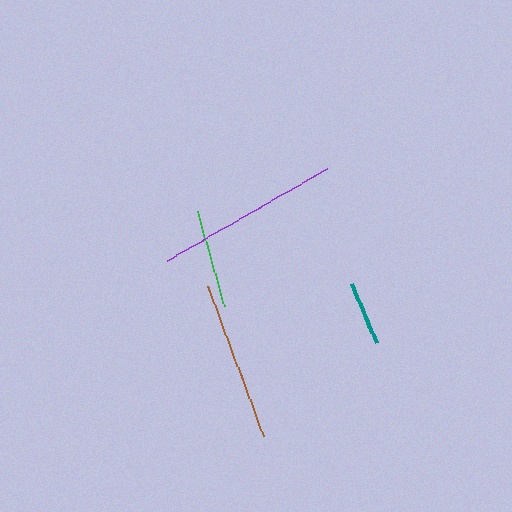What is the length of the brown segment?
The brown segment is approximately 160 pixels long.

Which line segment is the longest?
The purple line is the longest at approximately 185 pixels.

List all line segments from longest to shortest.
From longest to shortest: purple, brown, green, teal.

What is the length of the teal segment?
The teal segment is approximately 64 pixels long.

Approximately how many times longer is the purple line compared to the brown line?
The purple line is approximately 1.2 times the length of the brown line.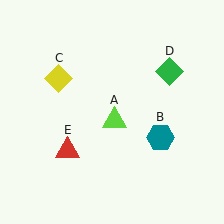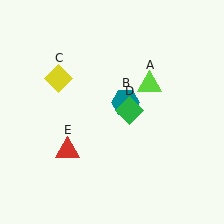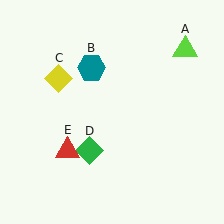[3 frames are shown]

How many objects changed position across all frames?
3 objects changed position: lime triangle (object A), teal hexagon (object B), green diamond (object D).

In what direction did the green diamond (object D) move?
The green diamond (object D) moved down and to the left.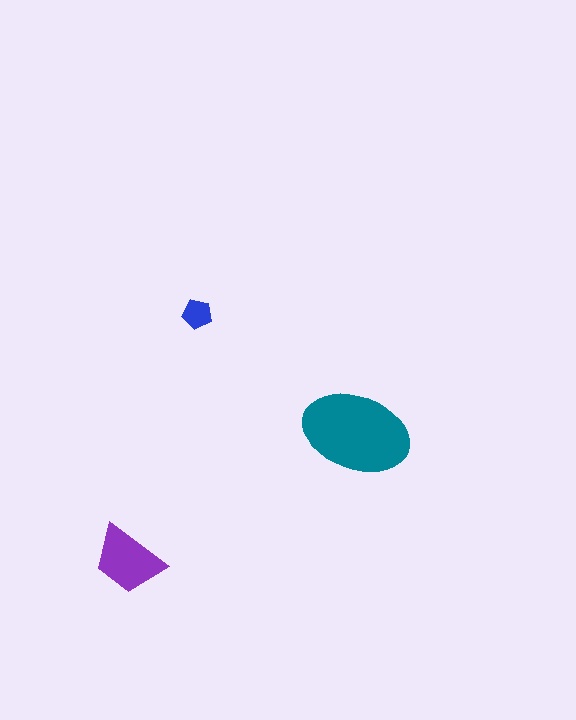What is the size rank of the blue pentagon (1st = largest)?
3rd.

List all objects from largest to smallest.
The teal ellipse, the purple trapezoid, the blue pentagon.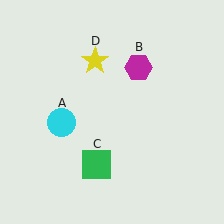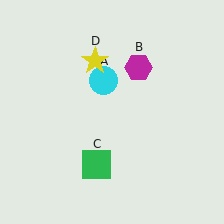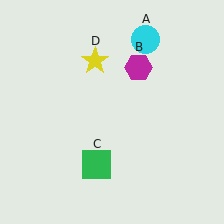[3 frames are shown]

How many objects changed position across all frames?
1 object changed position: cyan circle (object A).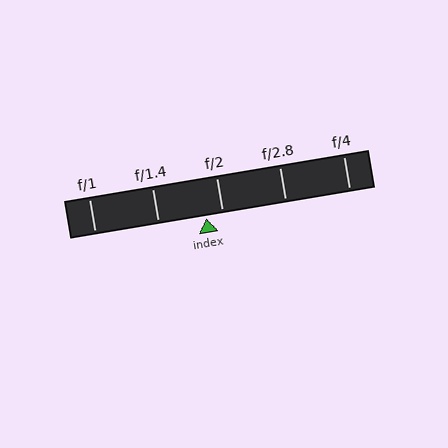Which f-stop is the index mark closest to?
The index mark is closest to f/2.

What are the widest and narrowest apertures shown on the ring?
The widest aperture shown is f/1 and the narrowest is f/4.